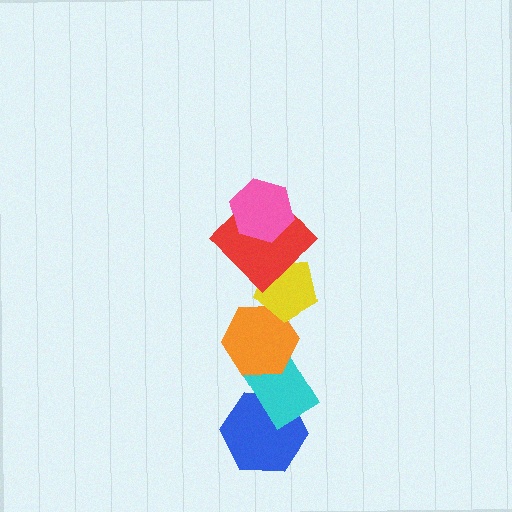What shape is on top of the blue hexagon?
The cyan rectangle is on top of the blue hexagon.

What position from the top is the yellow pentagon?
The yellow pentagon is 3rd from the top.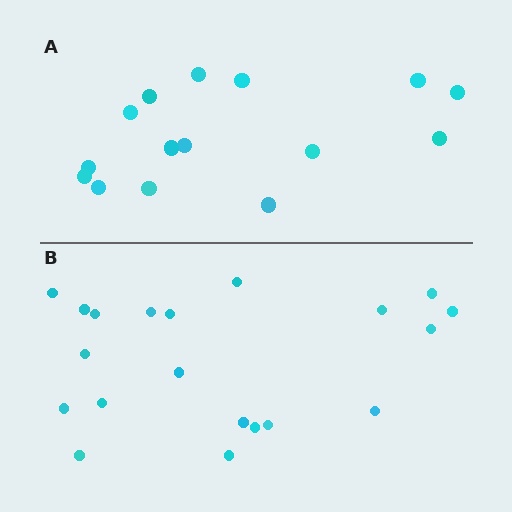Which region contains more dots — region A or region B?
Region B (the bottom region) has more dots.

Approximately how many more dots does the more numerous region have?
Region B has about 5 more dots than region A.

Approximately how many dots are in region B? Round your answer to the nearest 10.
About 20 dots.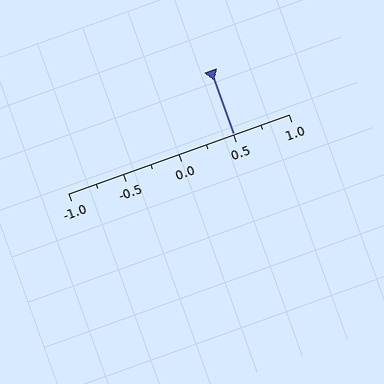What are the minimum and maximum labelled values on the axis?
The axis runs from -1.0 to 1.0.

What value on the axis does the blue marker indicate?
The marker indicates approximately 0.5.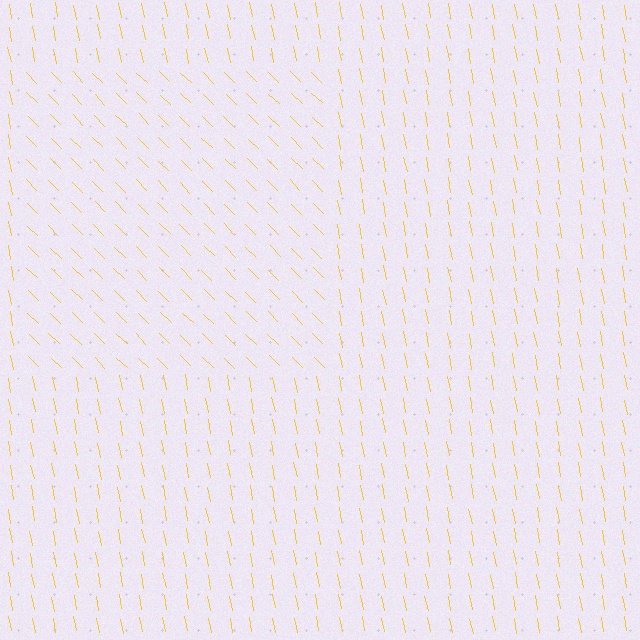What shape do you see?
I see a rectangle.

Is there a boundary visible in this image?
Yes, there is a texture boundary formed by a change in line orientation.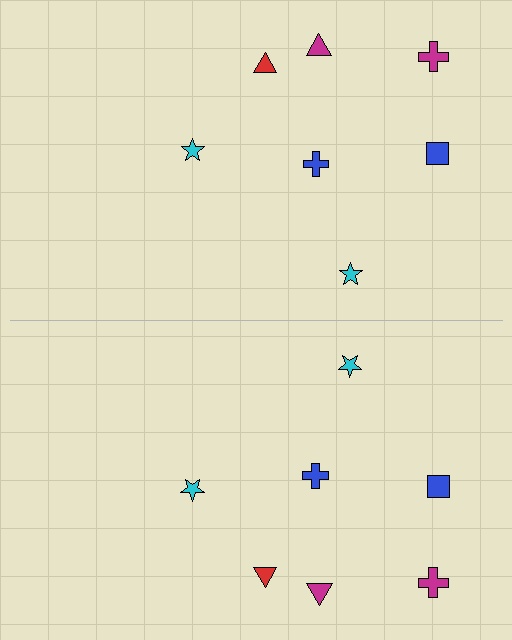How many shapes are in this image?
There are 14 shapes in this image.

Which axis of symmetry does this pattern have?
The pattern has a horizontal axis of symmetry running through the center of the image.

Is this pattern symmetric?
Yes, this pattern has bilateral (reflection) symmetry.